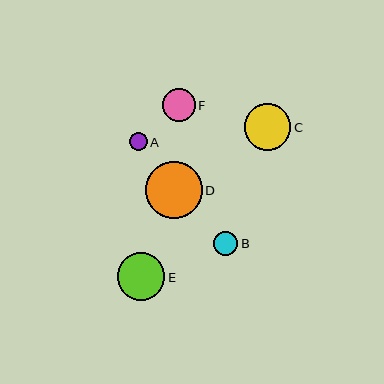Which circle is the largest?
Circle D is the largest with a size of approximately 57 pixels.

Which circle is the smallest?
Circle A is the smallest with a size of approximately 18 pixels.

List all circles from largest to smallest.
From largest to smallest: D, E, C, F, B, A.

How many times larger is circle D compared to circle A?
Circle D is approximately 3.3 times the size of circle A.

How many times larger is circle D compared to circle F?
Circle D is approximately 1.7 times the size of circle F.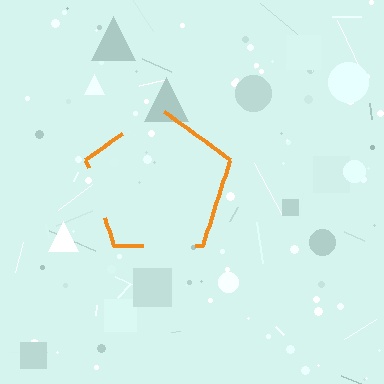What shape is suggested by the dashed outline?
The dashed outline suggests a pentagon.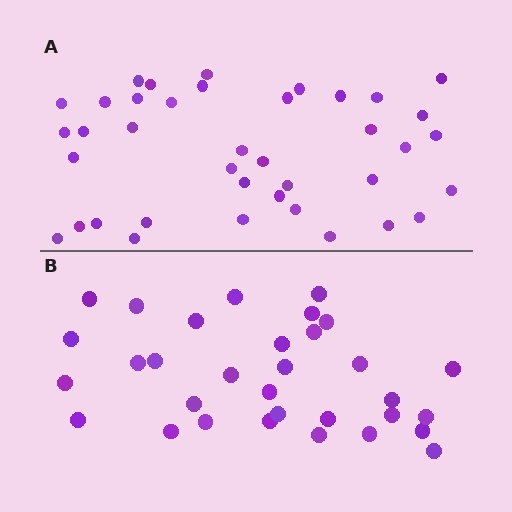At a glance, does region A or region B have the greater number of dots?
Region A (the top region) has more dots.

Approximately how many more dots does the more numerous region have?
Region A has roughly 8 or so more dots than region B.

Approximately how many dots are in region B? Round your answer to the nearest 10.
About 30 dots. (The exact count is 32, which rounds to 30.)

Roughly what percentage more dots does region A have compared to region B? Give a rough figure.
About 20% more.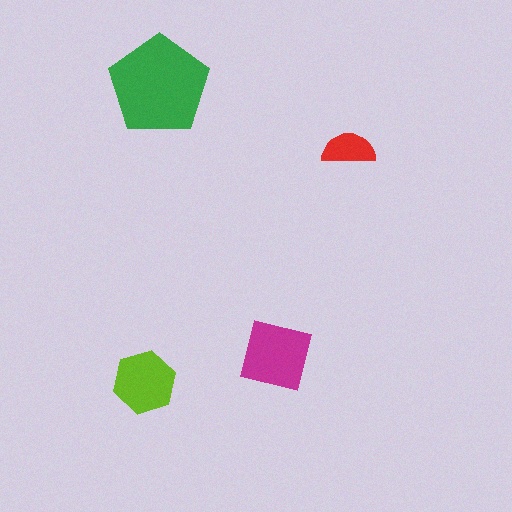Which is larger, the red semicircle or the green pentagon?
The green pentagon.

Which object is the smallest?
The red semicircle.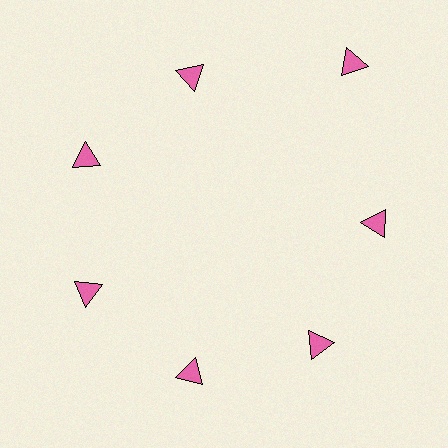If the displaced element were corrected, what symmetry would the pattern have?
It would have 7-fold rotational symmetry — the pattern would map onto itself every 51 degrees.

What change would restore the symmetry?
The symmetry would be restored by moving it inward, back onto the ring so that all 7 triangles sit at equal angles and equal distance from the center.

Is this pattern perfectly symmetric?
No. The 7 pink triangles are arranged in a ring, but one element near the 1 o'clock position is pushed outward from the center, breaking the 7-fold rotational symmetry.